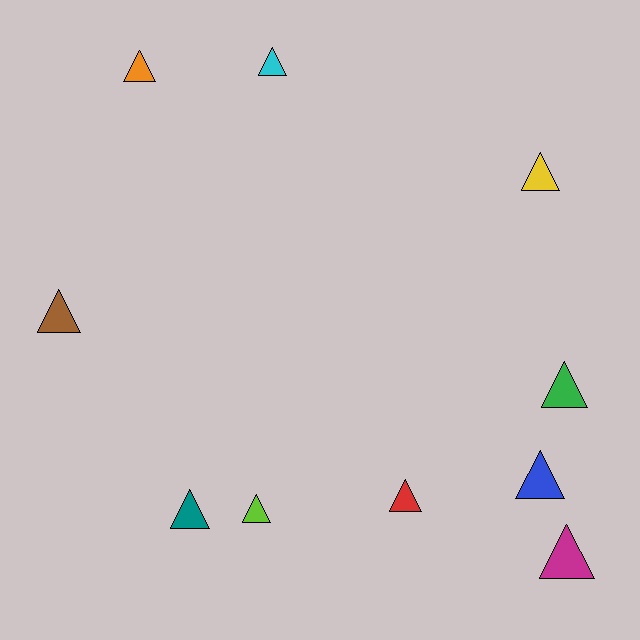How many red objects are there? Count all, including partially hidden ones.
There is 1 red object.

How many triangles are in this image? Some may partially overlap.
There are 10 triangles.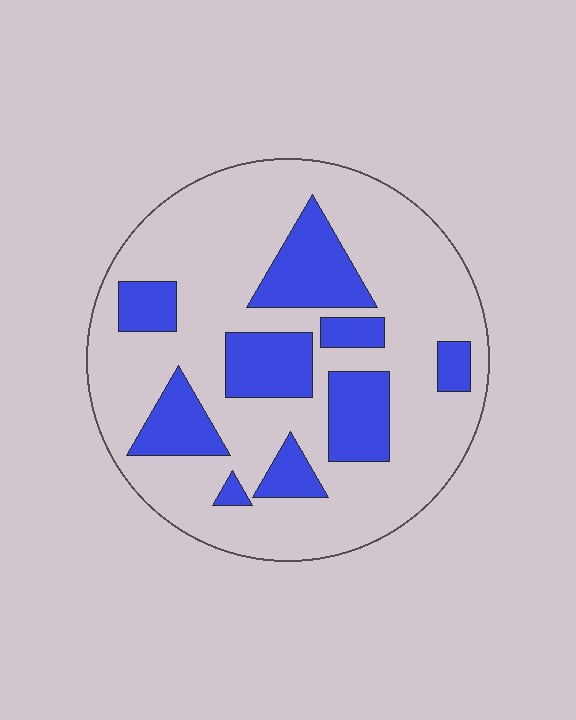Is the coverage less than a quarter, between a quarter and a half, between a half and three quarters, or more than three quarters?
Between a quarter and a half.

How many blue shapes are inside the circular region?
9.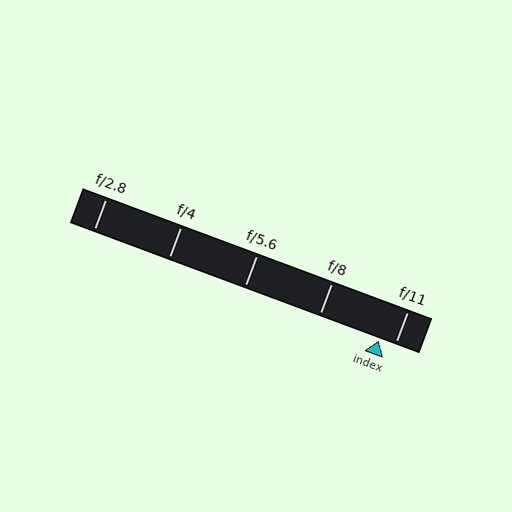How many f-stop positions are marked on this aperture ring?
There are 5 f-stop positions marked.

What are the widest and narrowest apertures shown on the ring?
The widest aperture shown is f/2.8 and the narrowest is f/11.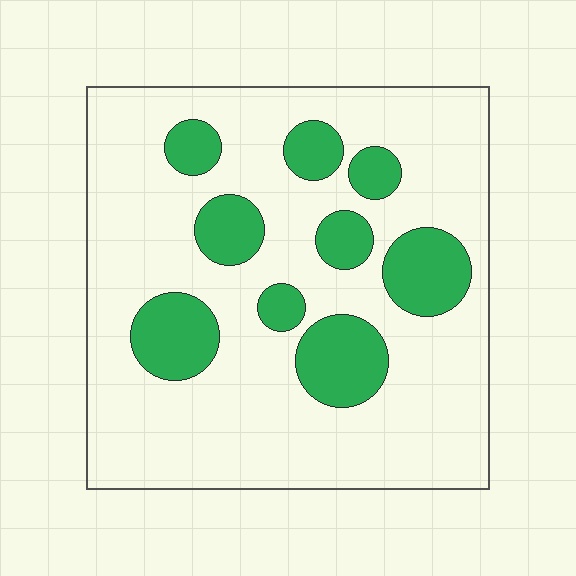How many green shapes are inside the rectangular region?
9.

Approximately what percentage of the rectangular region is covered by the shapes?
Approximately 20%.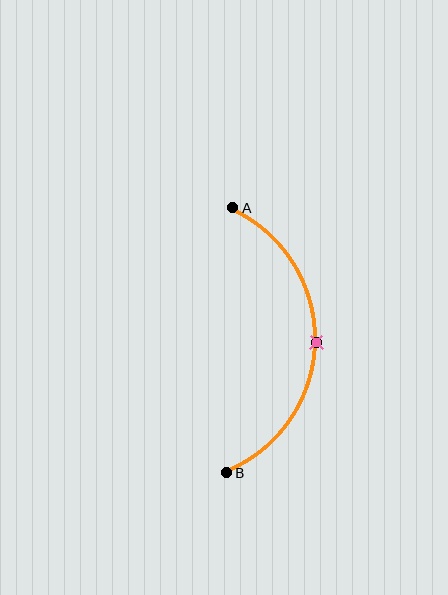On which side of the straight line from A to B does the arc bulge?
The arc bulges to the right of the straight line connecting A and B.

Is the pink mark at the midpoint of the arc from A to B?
Yes. The pink mark lies on the arc at equal arc-length from both A and B — it is the arc midpoint.